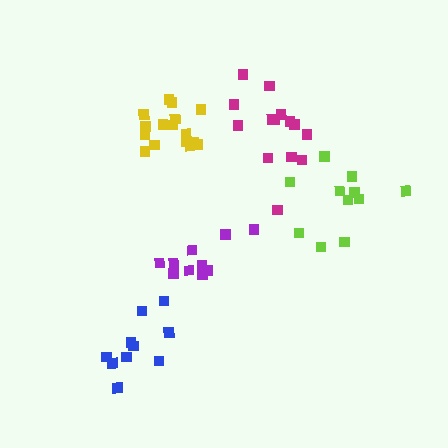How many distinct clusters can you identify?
There are 5 distinct clusters.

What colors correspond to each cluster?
The clusters are colored: yellow, lime, blue, purple, magenta.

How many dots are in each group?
Group 1: 16 dots, Group 2: 11 dots, Group 3: 10 dots, Group 4: 10 dots, Group 5: 14 dots (61 total).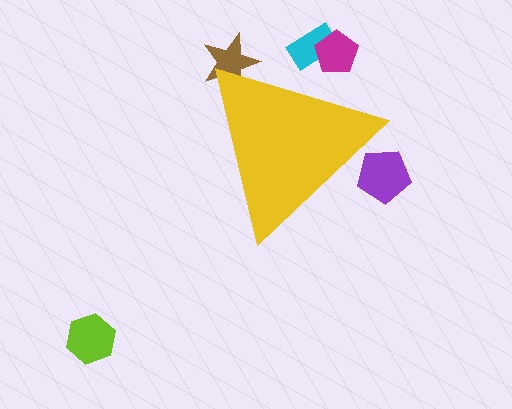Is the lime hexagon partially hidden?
No, the lime hexagon is fully visible.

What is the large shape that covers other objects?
A yellow triangle.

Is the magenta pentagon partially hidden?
Yes, the magenta pentagon is partially hidden behind the yellow triangle.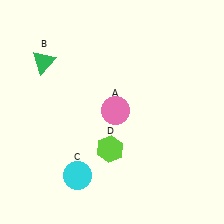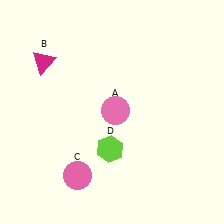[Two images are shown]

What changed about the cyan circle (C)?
In Image 1, C is cyan. In Image 2, it changed to pink.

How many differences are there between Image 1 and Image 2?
There are 2 differences between the two images.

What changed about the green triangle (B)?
In Image 1, B is green. In Image 2, it changed to magenta.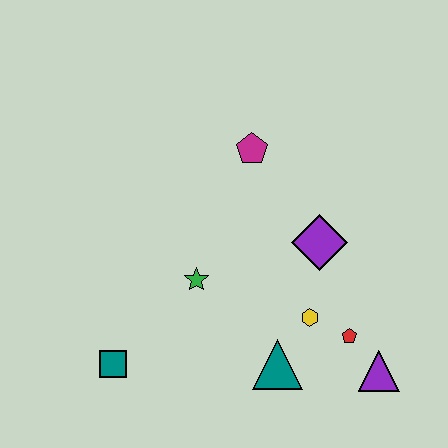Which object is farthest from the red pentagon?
The teal square is farthest from the red pentagon.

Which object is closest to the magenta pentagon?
The purple diamond is closest to the magenta pentagon.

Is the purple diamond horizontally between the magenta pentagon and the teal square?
No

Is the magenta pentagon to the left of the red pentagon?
Yes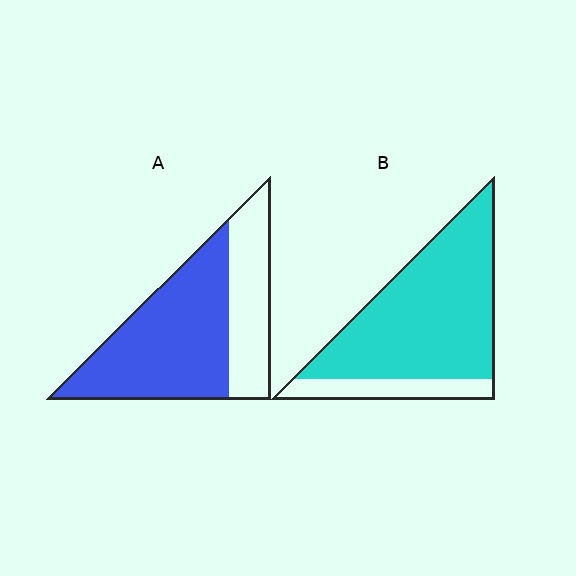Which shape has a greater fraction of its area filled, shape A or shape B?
Shape B.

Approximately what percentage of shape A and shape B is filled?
A is approximately 65% and B is approximately 80%.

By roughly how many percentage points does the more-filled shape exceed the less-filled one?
By roughly 15 percentage points (B over A).